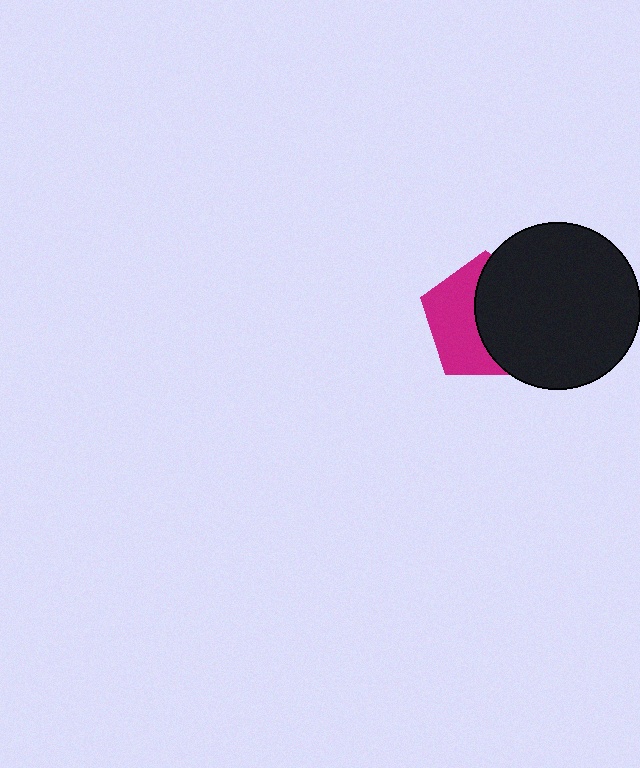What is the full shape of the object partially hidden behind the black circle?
The partially hidden object is a magenta pentagon.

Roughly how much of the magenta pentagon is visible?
About half of it is visible (roughly 47%).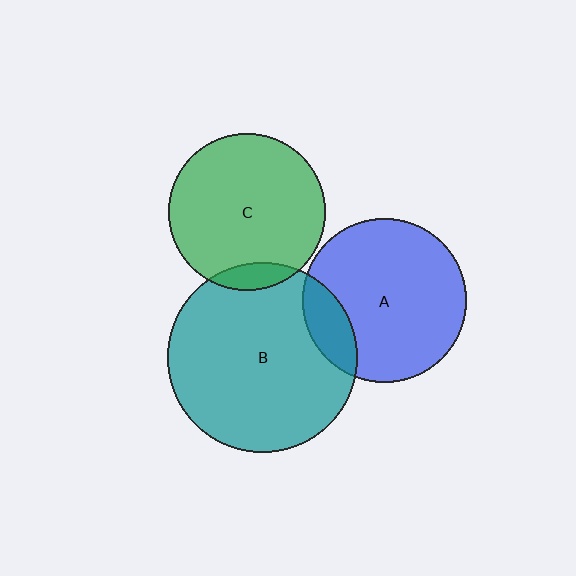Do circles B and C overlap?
Yes.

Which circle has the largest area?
Circle B (teal).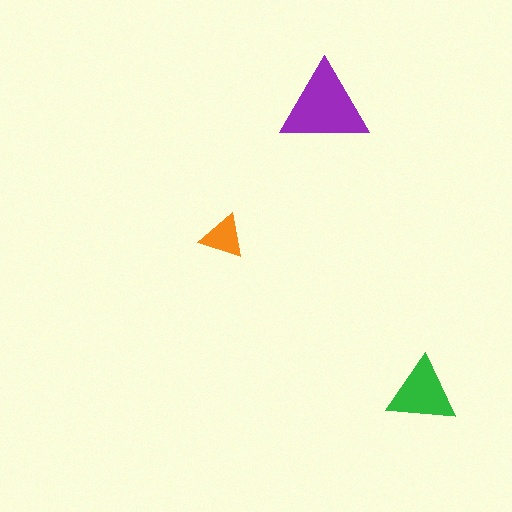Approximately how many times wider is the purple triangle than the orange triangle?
About 2 times wider.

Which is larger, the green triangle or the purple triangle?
The purple one.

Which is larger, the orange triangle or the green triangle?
The green one.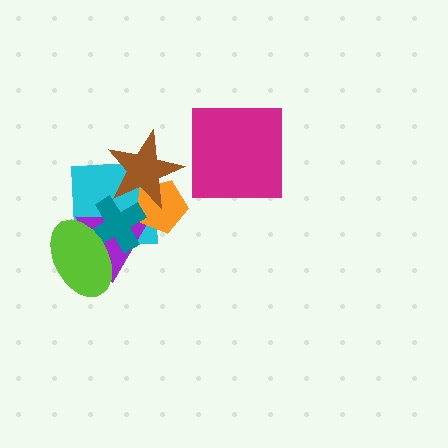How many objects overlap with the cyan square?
5 objects overlap with the cyan square.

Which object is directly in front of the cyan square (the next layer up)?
The purple triangle is directly in front of the cyan square.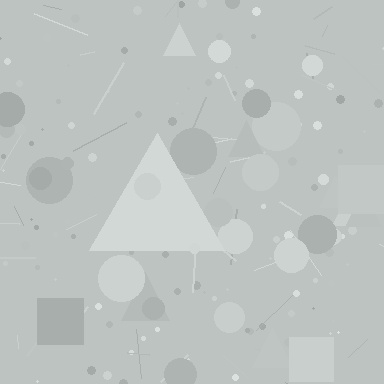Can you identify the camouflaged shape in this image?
The camouflaged shape is a triangle.